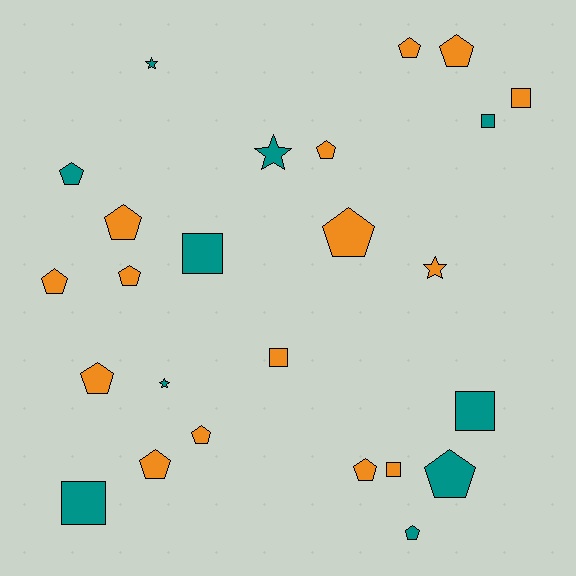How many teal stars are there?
There are 3 teal stars.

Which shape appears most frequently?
Pentagon, with 14 objects.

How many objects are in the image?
There are 25 objects.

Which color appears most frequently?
Orange, with 15 objects.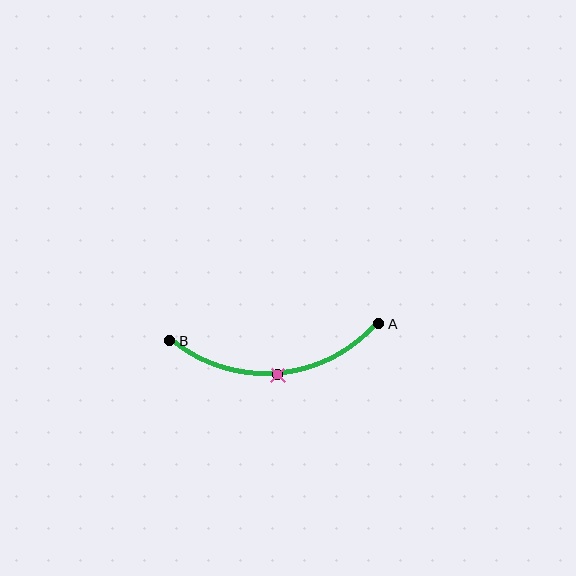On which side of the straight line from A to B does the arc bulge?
The arc bulges below the straight line connecting A and B.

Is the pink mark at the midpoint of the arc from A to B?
Yes. The pink mark lies on the arc at equal arc-length from both A and B — it is the arc midpoint.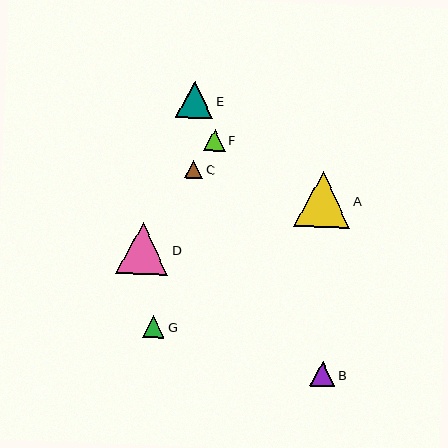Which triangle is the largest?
Triangle A is the largest with a size of approximately 56 pixels.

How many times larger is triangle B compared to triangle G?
Triangle B is approximately 1.1 times the size of triangle G.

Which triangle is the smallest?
Triangle C is the smallest with a size of approximately 18 pixels.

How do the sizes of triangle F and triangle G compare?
Triangle F and triangle G are approximately the same size.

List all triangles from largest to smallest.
From largest to smallest: A, D, E, B, F, G, C.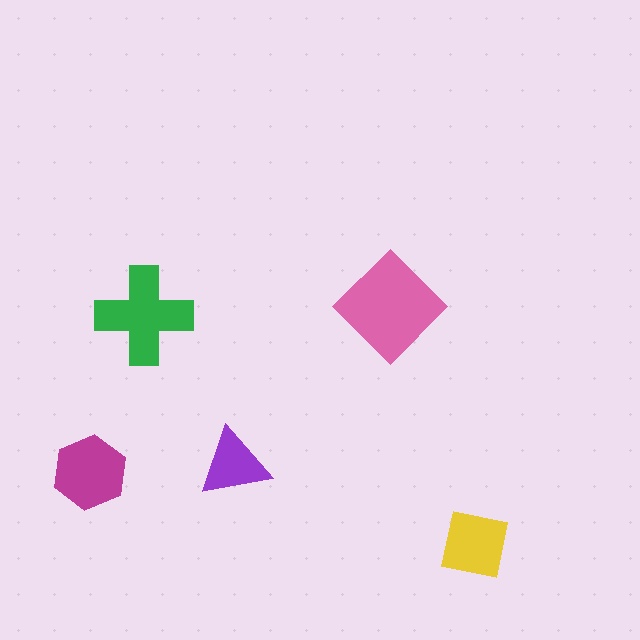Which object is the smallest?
The purple triangle.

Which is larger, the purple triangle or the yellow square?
The yellow square.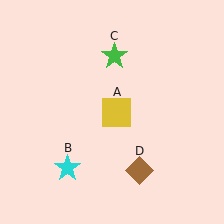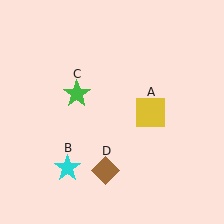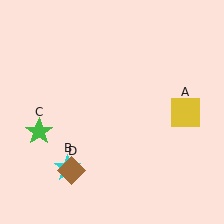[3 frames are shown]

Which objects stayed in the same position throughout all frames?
Cyan star (object B) remained stationary.